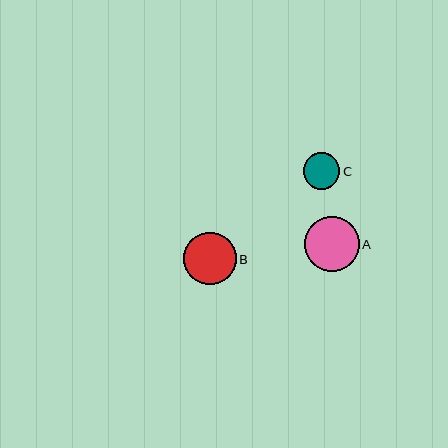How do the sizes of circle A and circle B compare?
Circle A and circle B are approximately the same size.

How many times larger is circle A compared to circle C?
Circle A is approximately 1.5 times the size of circle C.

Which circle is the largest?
Circle A is the largest with a size of approximately 55 pixels.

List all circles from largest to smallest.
From largest to smallest: A, B, C.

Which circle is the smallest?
Circle C is the smallest with a size of approximately 37 pixels.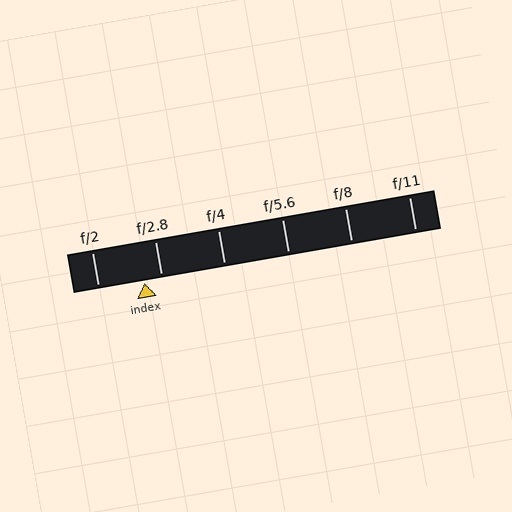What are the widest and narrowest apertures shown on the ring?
The widest aperture shown is f/2 and the narrowest is f/11.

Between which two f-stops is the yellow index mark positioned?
The index mark is between f/2 and f/2.8.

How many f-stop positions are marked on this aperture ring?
There are 6 f-stop positions marked.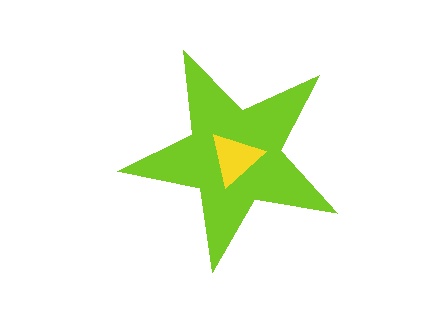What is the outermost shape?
The lime star.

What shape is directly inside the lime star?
The yellow triangle.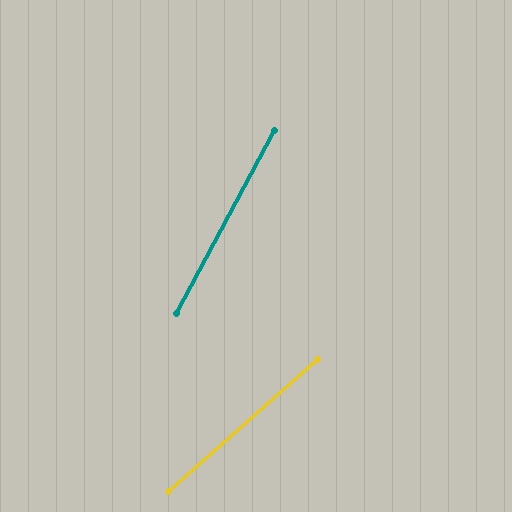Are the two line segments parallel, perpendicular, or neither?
Neither parallel nor perpendicular — they differ by about 20°.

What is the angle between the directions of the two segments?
Approximately 20 degrees.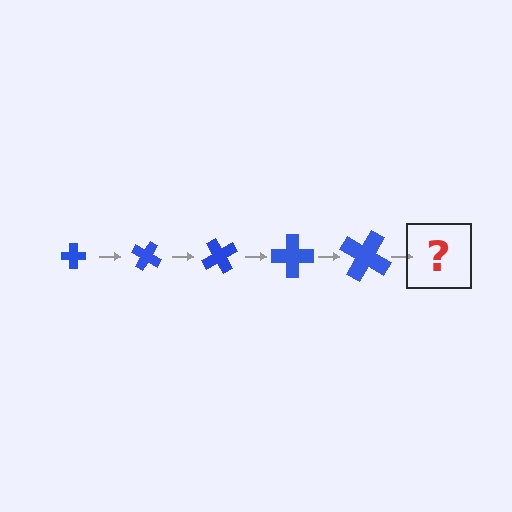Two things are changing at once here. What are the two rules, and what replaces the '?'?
The two rules are that the cross grows larger each step and it rotates 30 degrees each step. The '?' should be a cross, larger than the previous one and rotated 150 degrees from the start.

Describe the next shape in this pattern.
It should be a cross, larger than the previous one and rotated 150 degrees from the start.